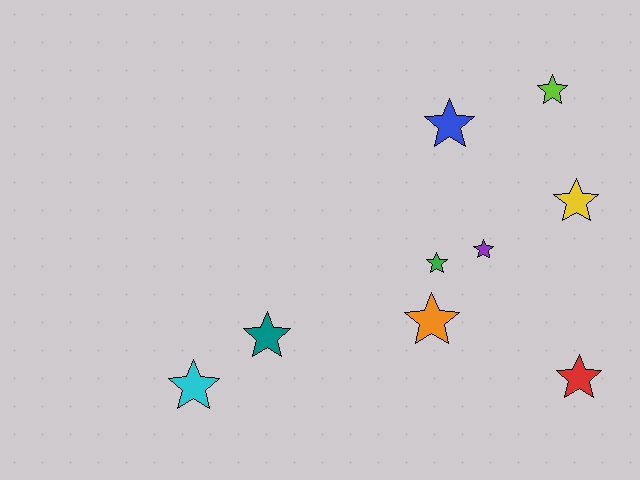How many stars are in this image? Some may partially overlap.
There are 9 stars.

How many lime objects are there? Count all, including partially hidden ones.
There is 1 lime object.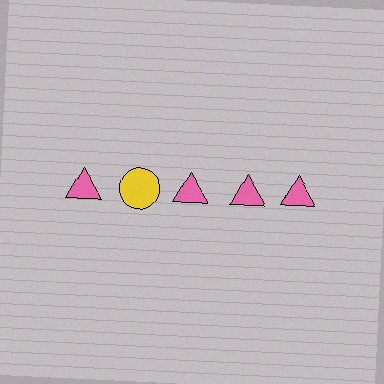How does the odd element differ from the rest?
It differs in both color (yellow instead of pink) and shape (circle instead of triangle).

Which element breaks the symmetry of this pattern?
The yellow circle in the top row, second from left column breaks the symmetry. All other shapes are pink triangles.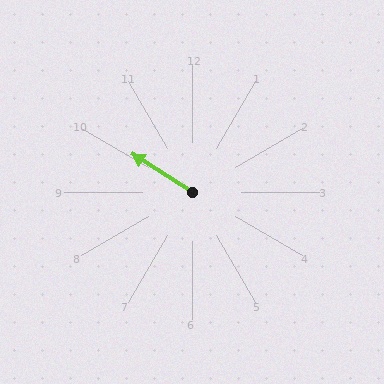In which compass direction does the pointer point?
Northwest.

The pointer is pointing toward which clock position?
Roughly 10 o'clock.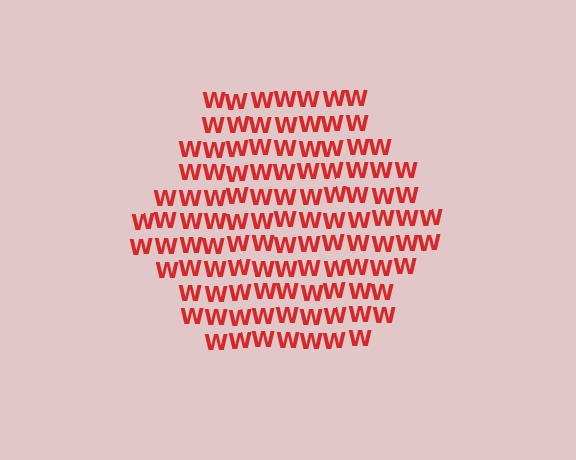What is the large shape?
The large shape is a hexagon.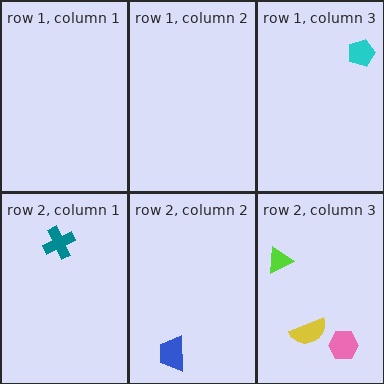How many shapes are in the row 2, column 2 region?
1.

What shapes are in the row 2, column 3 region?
The yellow semicircle, the pink hexagon, the lime triangle.